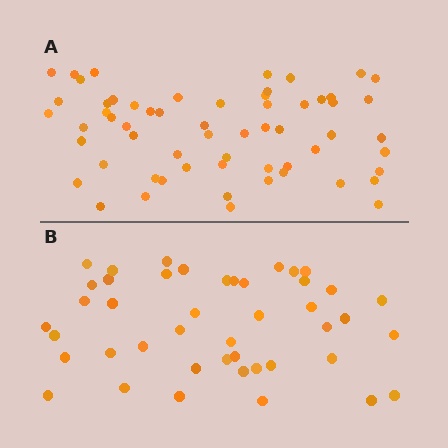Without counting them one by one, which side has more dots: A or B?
Region A (the top region) has more dots.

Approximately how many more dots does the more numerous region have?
Region A has approximately 15 more dots than region B.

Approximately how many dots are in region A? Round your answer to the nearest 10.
About 60 dots.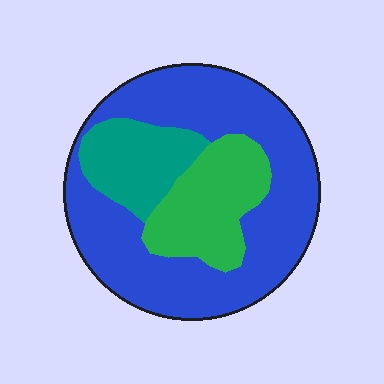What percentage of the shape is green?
Green covers 21% of the shape.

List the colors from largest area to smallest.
From largest to smallest: blue, green, teal.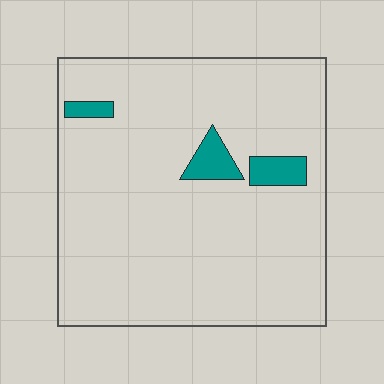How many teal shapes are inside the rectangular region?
3.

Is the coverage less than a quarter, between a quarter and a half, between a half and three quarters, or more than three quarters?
Less than a quarter.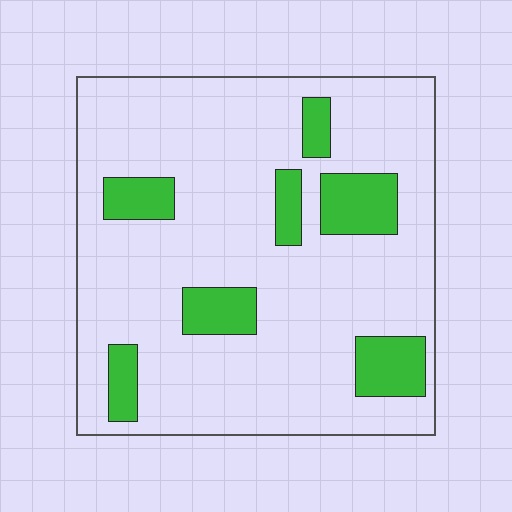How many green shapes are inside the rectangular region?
7.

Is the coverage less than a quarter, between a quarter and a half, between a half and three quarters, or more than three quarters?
Less than a quarter.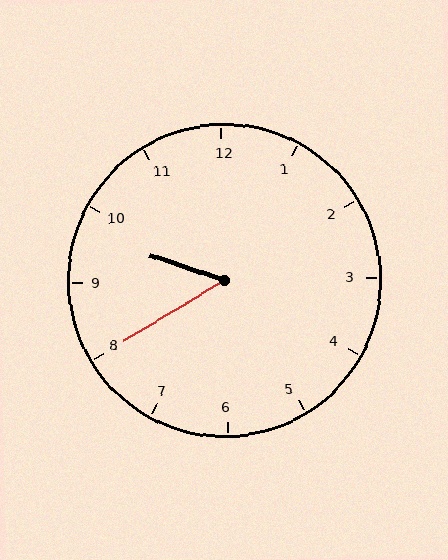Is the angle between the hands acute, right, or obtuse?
It is acute.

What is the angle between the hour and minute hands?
Approximately 50 degrees.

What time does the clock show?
9:40.